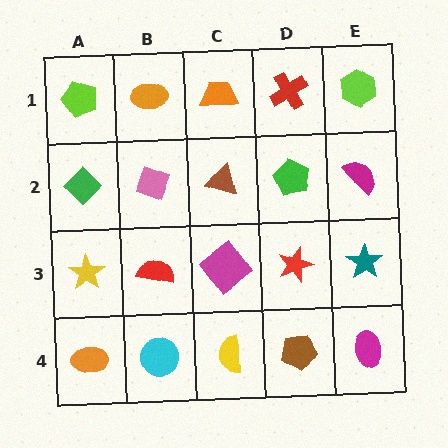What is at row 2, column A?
A green diamond.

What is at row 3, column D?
A red star.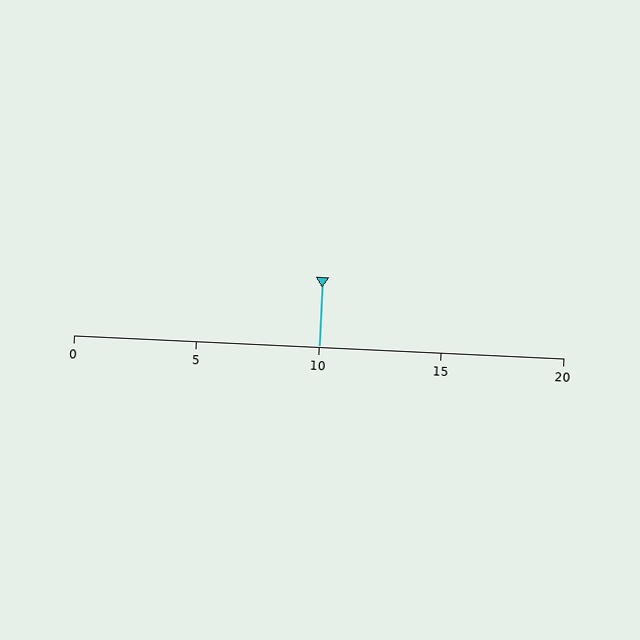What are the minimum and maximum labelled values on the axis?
The axis runs from 0 to 20.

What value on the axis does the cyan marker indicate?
The marker indicates approximately 10.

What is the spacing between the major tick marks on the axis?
The major ticks are spaced 5 apart.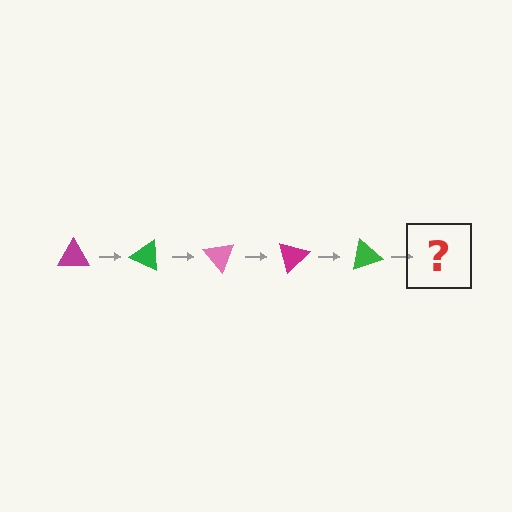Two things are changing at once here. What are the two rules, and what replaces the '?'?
The two rules are that it rotates 25 degrees each step and the color cycles through magenta, green, and pink. The '?' should be a pink triangle, rotated 125 degrees from the start.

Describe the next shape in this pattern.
It should be a pink triangle, rotated 125 degrees from the start.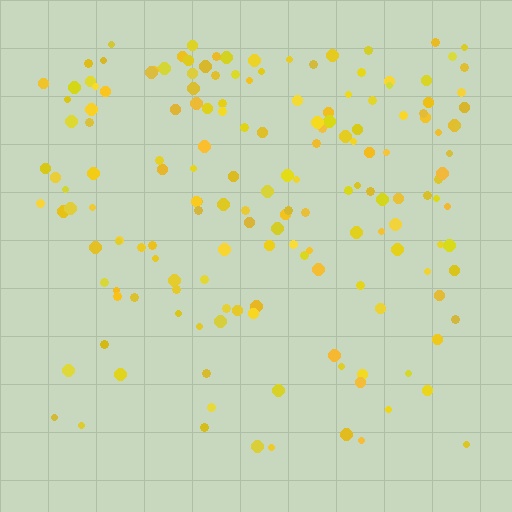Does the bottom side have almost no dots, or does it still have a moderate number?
Still a moderate number, just noticeably fewer than the top.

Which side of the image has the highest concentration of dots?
The top.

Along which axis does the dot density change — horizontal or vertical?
Vertical.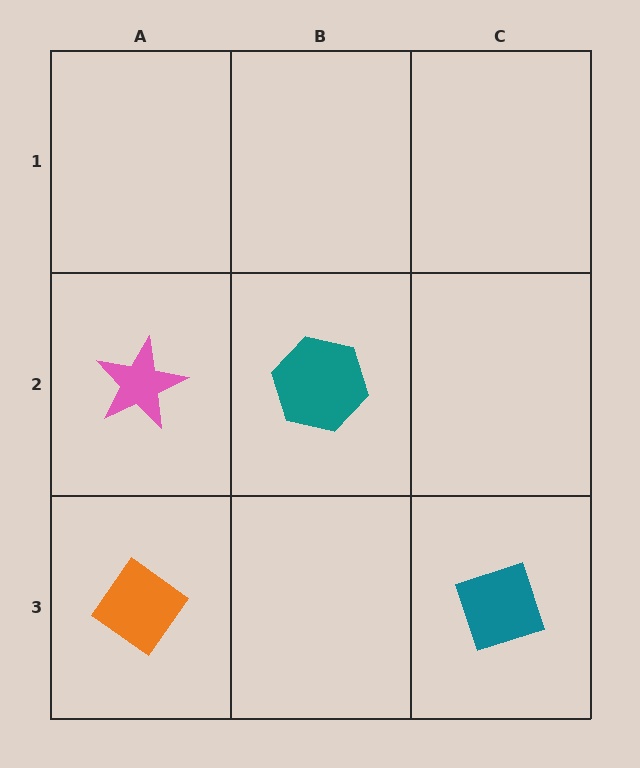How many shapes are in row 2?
2 shapes.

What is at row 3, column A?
An orange diamond.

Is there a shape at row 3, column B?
No, that cell is empty.